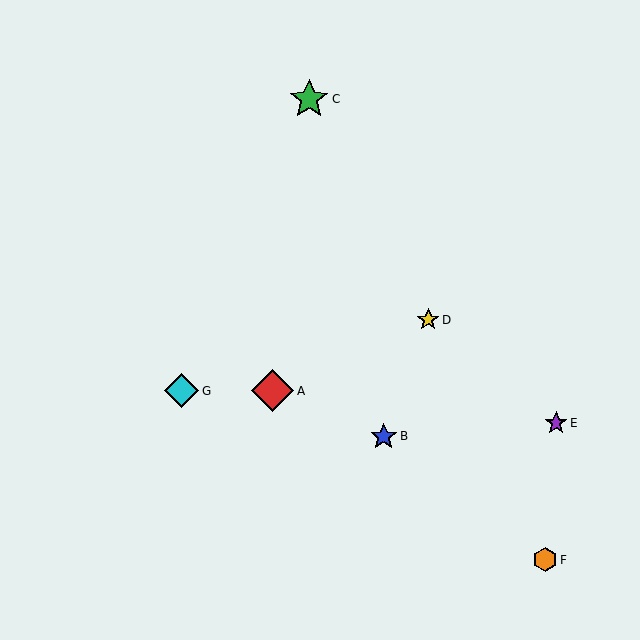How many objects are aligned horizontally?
2 objects (A, G) are aligned horizontally.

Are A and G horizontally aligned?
Yes, both are at y≈391.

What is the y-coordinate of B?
Object B is at y≈436.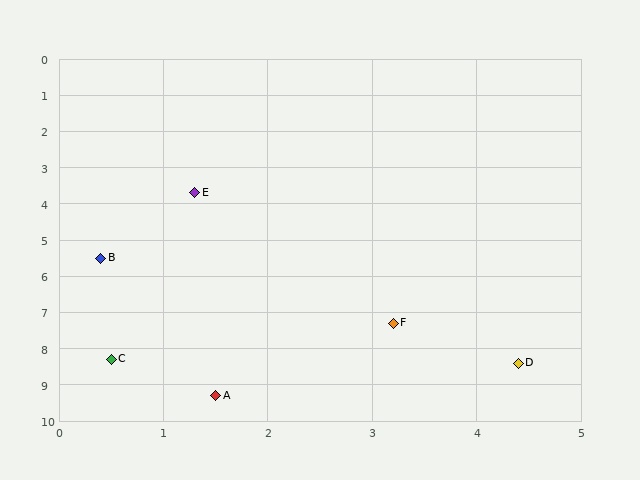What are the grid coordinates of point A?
Point A is at approximately (1.5, 9.3).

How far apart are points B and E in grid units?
Points B and E are about 2.0 grid units apart.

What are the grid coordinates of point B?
Point B is at approximately (0.4, 5.5).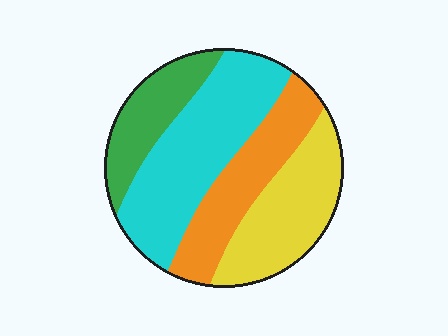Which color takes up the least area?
Green, at roughly 15%.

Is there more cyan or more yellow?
Cyan.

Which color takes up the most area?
Cyan, at roughly 35%.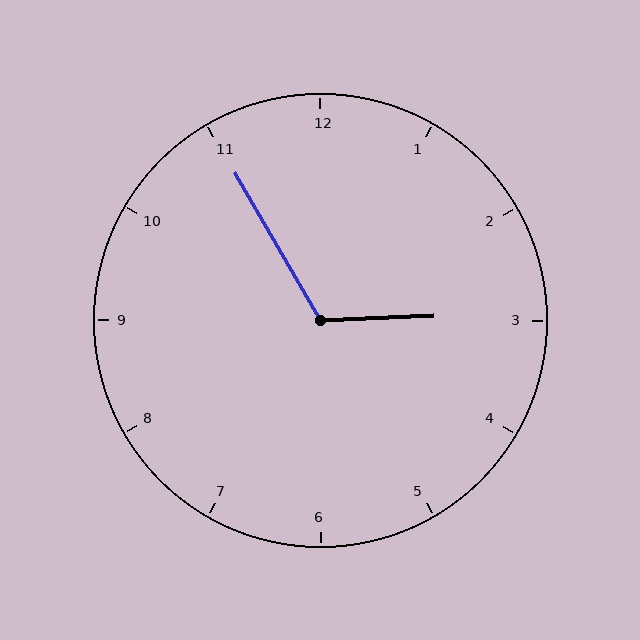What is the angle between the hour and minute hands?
Approximately 118 degrees.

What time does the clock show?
2:55.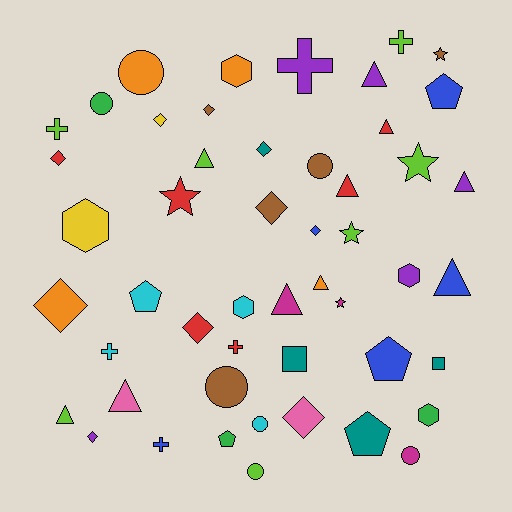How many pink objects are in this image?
There are 2 pink objects.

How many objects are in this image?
There are 50 objects.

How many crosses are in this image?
There are 6 crosses.